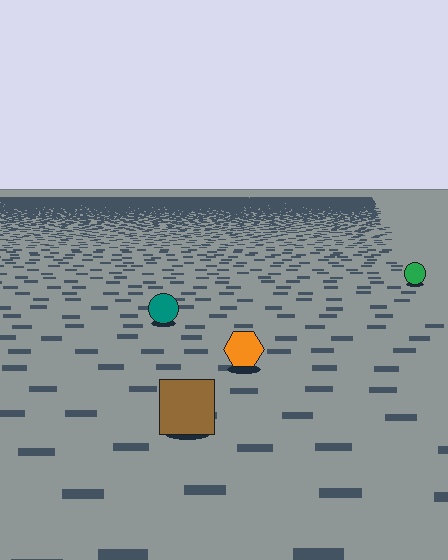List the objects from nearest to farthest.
From nearest to farthest: the brown square, the orange hexagon, the teal circle, the green circle.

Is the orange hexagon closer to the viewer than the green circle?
Yes. The orange hexagon is closer — you can tell from the texture gradient: the ground texture is coarser near it.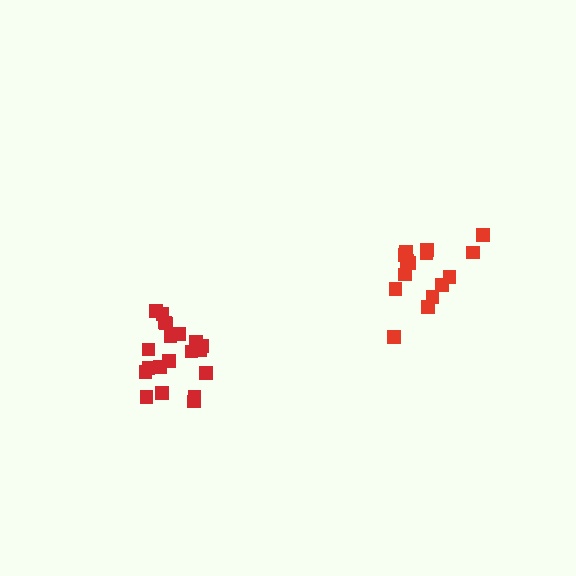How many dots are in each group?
Group 1: 21 dots, Group 2: 15 dots (36 total).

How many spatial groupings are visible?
There are 2 spatial groupings.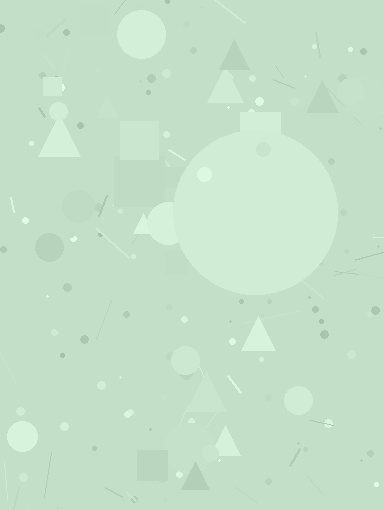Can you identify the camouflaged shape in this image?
The camouflaged shape is a circle.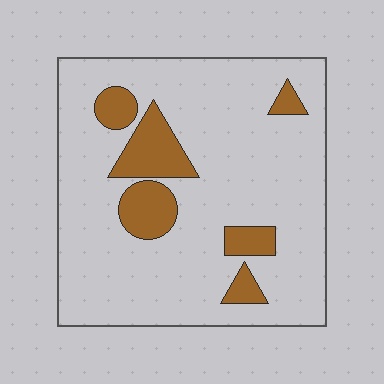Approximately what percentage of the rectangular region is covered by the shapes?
Approximately 15%.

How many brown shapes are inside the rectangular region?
6.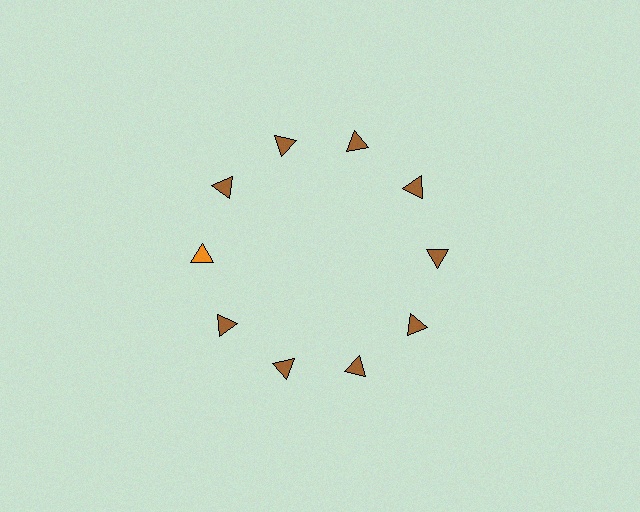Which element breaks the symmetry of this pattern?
The orange triangle at roughly the 9 o'clock position breaks the symmetry. All other shapes are brown triangles.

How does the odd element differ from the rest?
It has a different color: orange instead of brown.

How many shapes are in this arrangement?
There are 10 shapes arranged in a ring pattern.